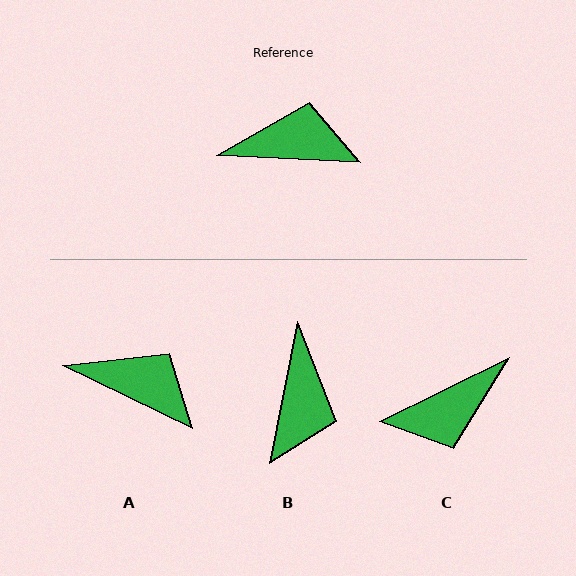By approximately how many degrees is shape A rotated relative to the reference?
Approximately 23 degrees clockwise.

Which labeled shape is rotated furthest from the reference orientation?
C, about 151 degrees away.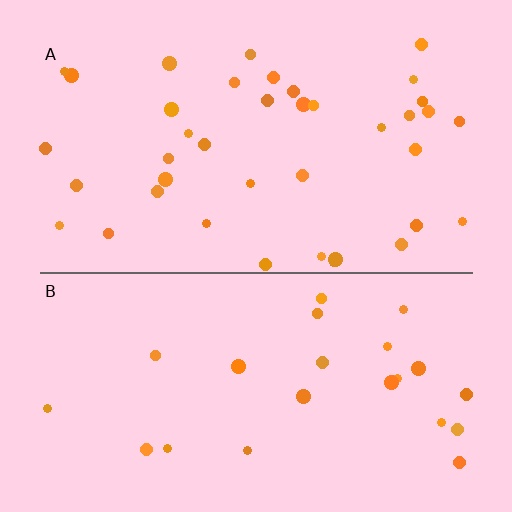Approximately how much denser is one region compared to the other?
Approximately 1.7× — region A over region B.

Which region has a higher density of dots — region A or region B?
A (the top).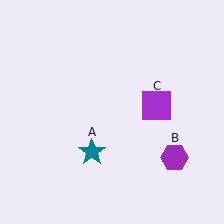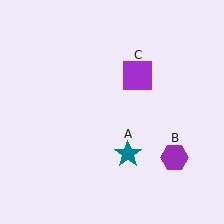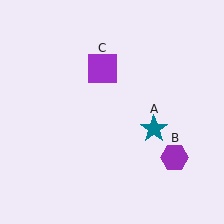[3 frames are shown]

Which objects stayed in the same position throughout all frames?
Purple hexagon (object B) remained stationary.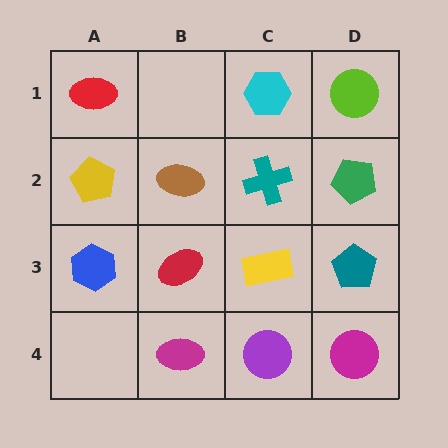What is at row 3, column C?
A yellow rectangle.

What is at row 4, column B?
A magenta ellipse.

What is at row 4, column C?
A purple circle.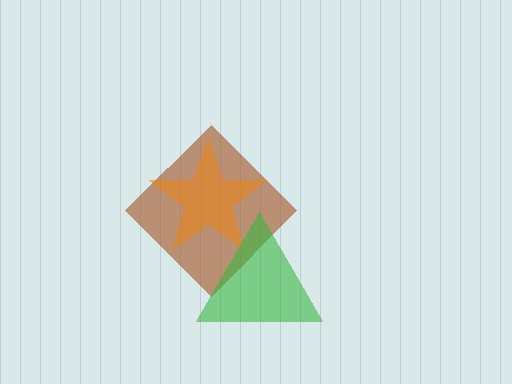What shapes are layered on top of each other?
The layered shapes are: a brown diamond, an orange star, a green triangle.